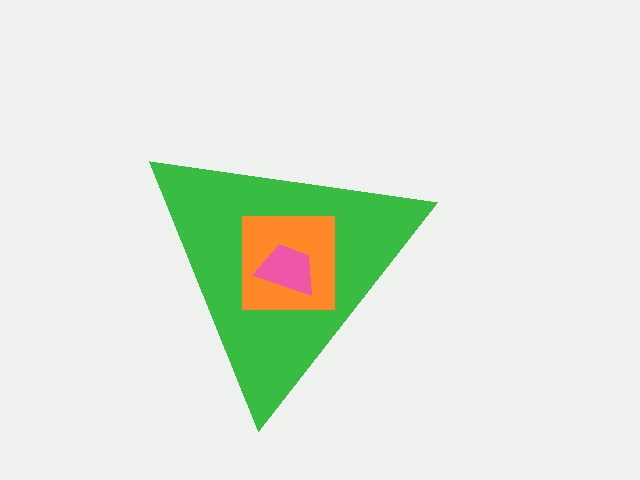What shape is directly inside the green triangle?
The orange square.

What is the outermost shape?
The green triangle.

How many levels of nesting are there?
3.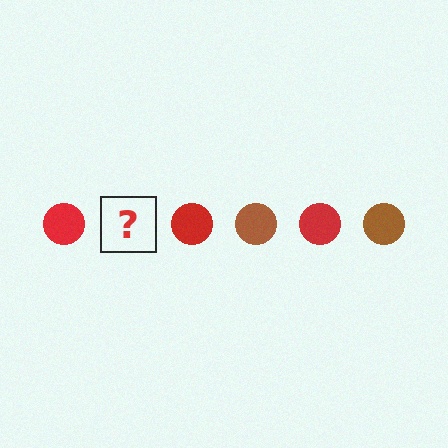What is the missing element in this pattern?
The missing element is a brown circle.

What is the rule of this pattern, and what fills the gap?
The rule is that the pattern cycles through red, brown circles. The gap should be filled with a brown circle.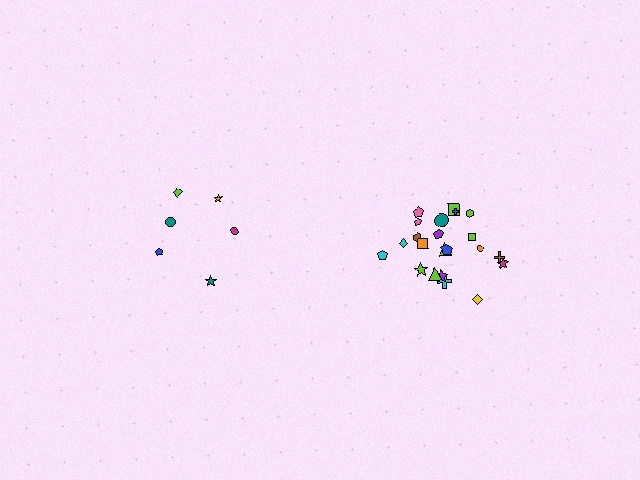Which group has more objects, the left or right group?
The right group.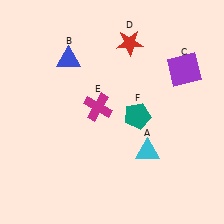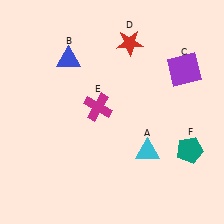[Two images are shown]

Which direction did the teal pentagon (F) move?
The teal pentagon (F) moved right.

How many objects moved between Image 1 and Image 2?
1 object moved between the two images.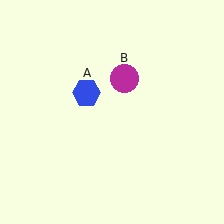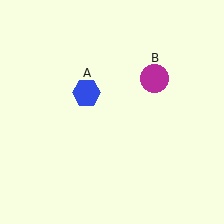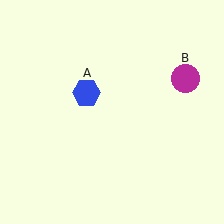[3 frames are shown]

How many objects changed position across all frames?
1 object changed position: magenta circle (object B).